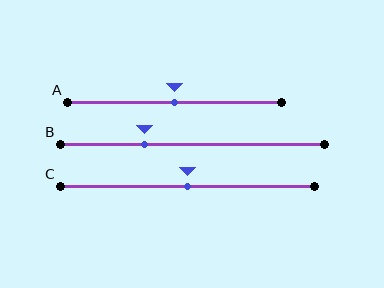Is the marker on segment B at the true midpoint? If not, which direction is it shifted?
No, the marker on segment B is shifted to the left by about 18% of the segment length.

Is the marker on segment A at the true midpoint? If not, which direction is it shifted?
Yes, the marker on segment A is at the true midpoint.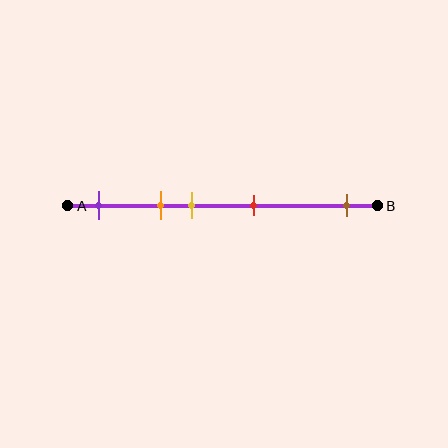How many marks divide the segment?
There are 5 marks dividing the segment.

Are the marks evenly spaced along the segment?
No, the marks are not evenly spaced.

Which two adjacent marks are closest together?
The orange and yellow marks are the closest adjacent pair.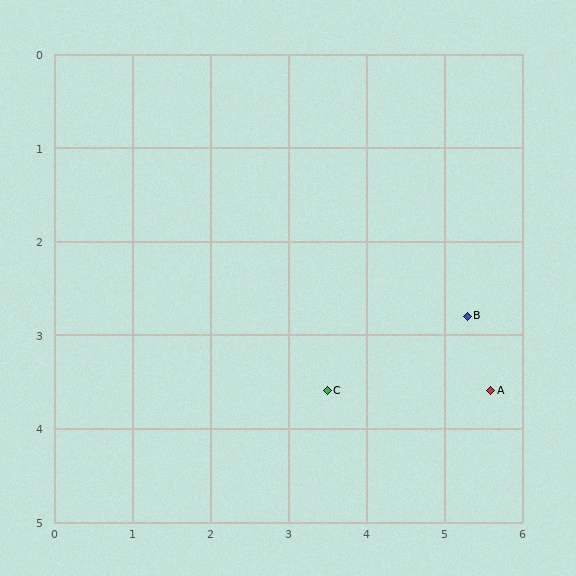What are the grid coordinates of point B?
Point B is at approximately (5.3, 2.8).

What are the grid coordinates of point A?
Point A is at approximately (5.6, 3.6).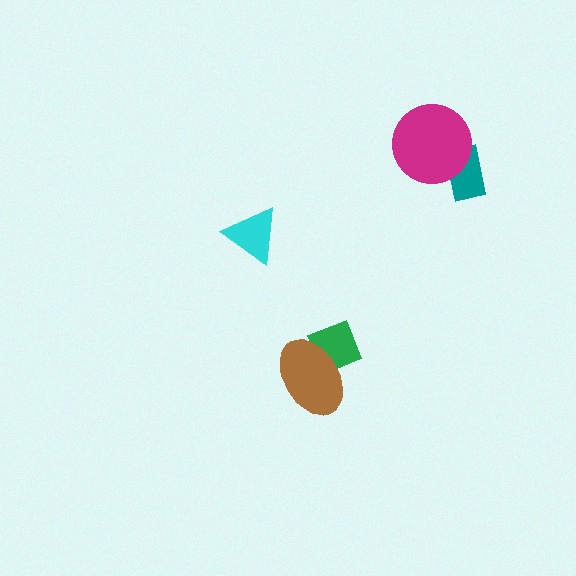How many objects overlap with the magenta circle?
1 object overlaps with the magenta circle.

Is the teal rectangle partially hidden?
Yes, it is partially covered by another shape.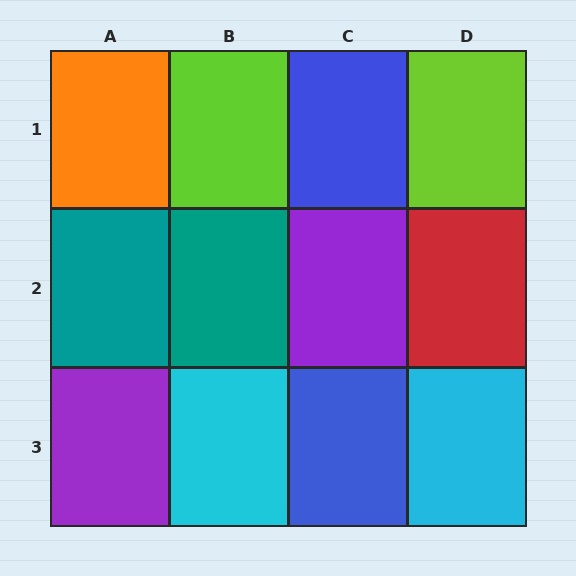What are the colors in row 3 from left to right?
Purple, cyan, blue, cyan.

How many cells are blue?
2 cells are blue.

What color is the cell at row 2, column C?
Purple.